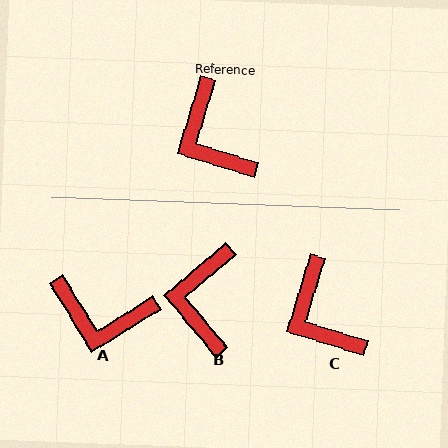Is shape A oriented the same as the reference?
No, it is off by about 49 degrees.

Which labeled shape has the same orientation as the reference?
C.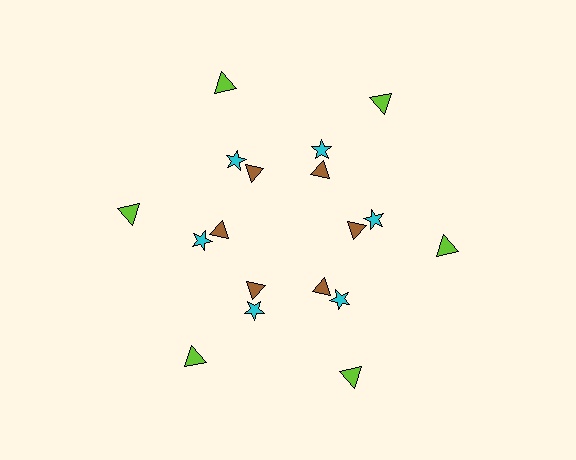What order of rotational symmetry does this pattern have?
This pattern has 6-fold rotational symmetry.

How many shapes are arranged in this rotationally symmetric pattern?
There are 18 shapes, arranged in 6 groups of 3.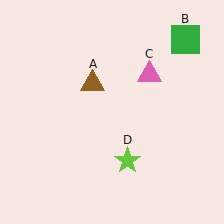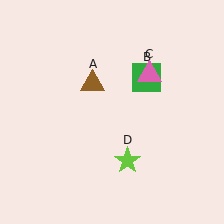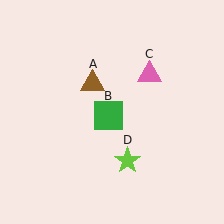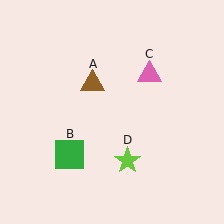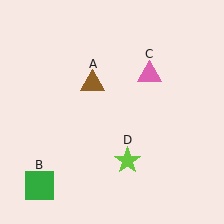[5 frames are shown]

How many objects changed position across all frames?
1 object changed position: green square (object B).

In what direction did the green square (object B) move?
The green square (object B) moved down and to the left.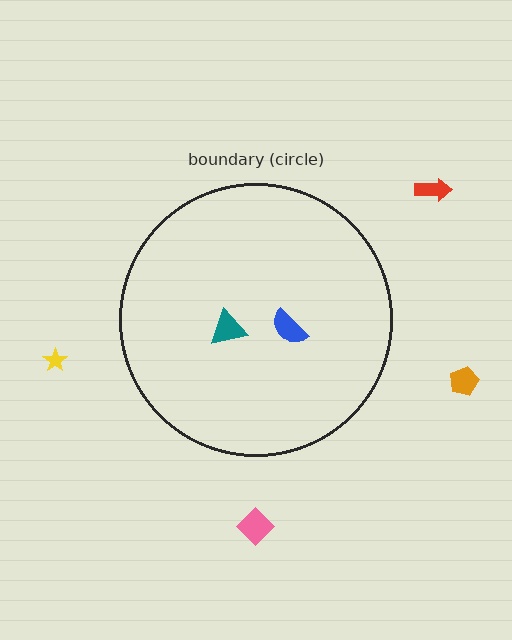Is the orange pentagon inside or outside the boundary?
Outside.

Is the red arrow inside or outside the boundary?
Outside.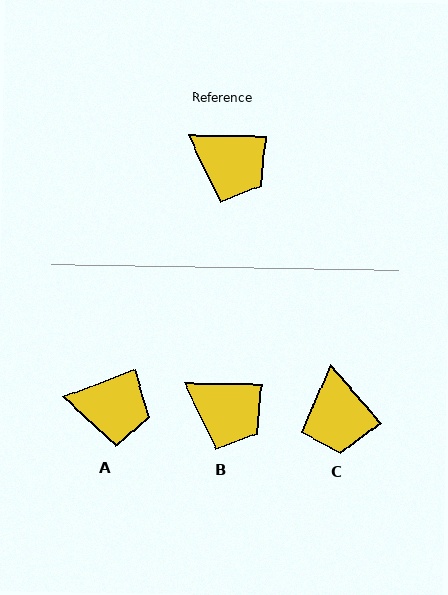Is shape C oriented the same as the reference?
No, it is off by about 49 degrees.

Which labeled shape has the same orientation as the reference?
B.